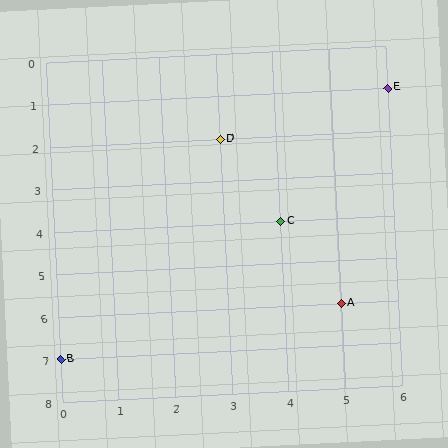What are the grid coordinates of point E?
Point E is at grid coordinates (6, 1).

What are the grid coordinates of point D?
Point D is at grid coordinates (3, 2).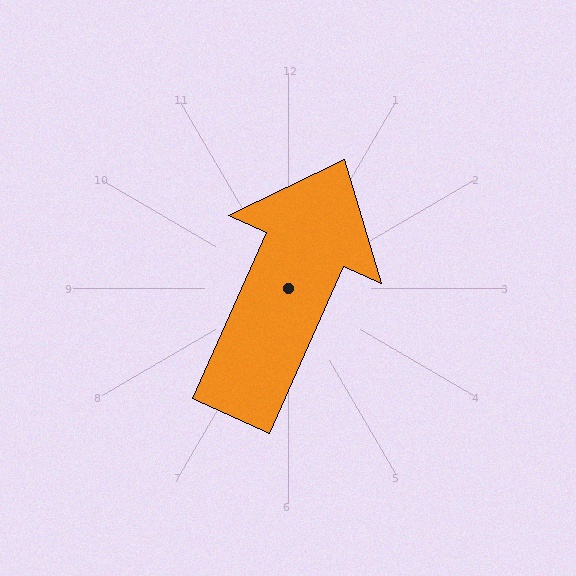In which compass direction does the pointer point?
Northeast.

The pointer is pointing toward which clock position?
Roughly 1 o'clock.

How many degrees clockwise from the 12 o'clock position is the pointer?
Approximately 24 degrees.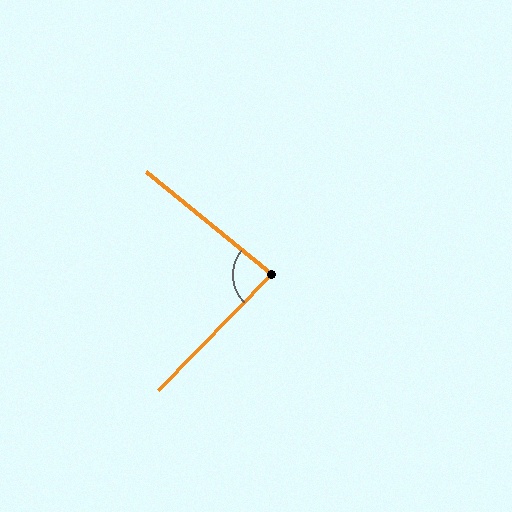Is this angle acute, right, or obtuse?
It is acute.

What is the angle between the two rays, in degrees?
Approximately 85 degrees.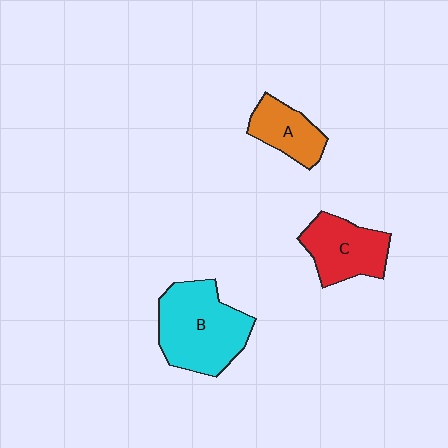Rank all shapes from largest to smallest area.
From largest to smallest: B (cyan), C (red), A (orange).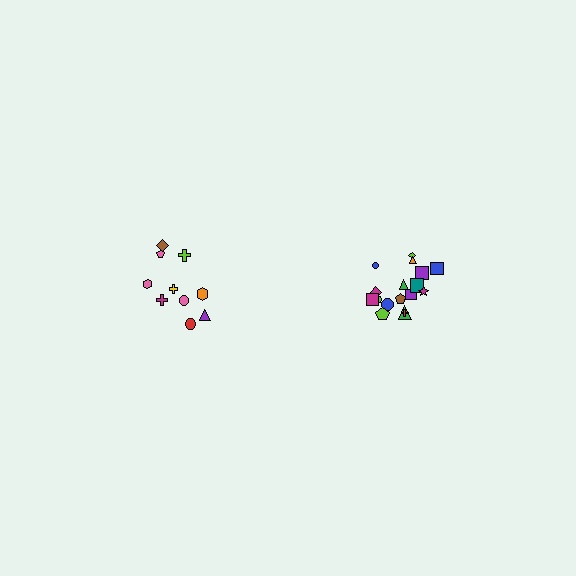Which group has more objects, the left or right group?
The right group.